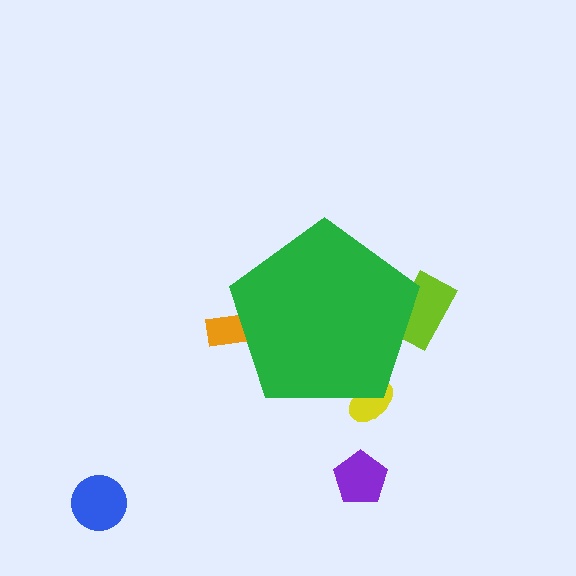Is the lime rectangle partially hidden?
Yes, the lime rectangle is partially hidden behind the green pentagon.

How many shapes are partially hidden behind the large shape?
3 shapes are partially hidden.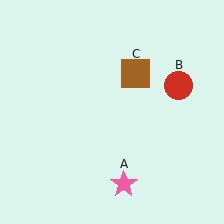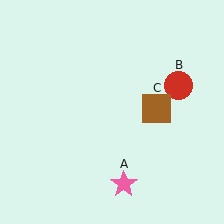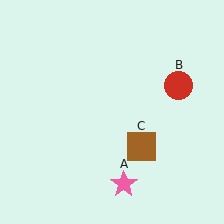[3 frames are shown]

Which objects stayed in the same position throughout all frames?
Pink star (object A) and red circle (object B) remained stationary.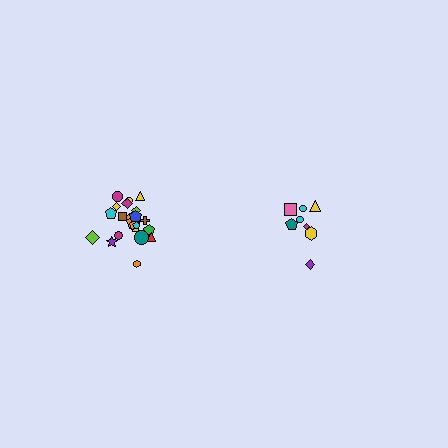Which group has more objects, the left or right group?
The left group.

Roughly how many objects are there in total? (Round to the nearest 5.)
Roughly 30 objects in total.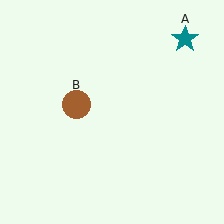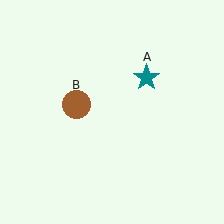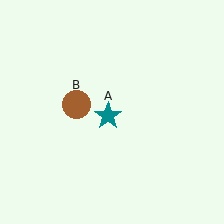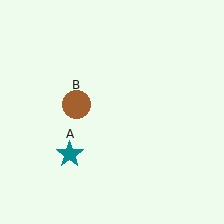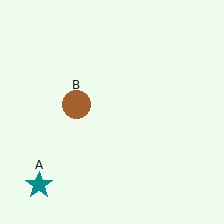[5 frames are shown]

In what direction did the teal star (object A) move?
The teal star (object A) moved down and to the left.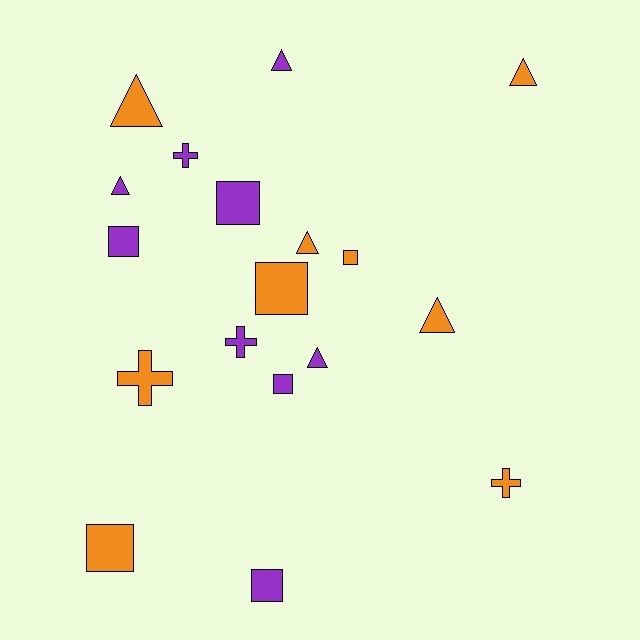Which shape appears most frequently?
Triangle, with 7 objects.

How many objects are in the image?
There are 18 objects.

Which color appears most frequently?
Purple, with 9 objects.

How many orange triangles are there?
There are 4 orange triangles.